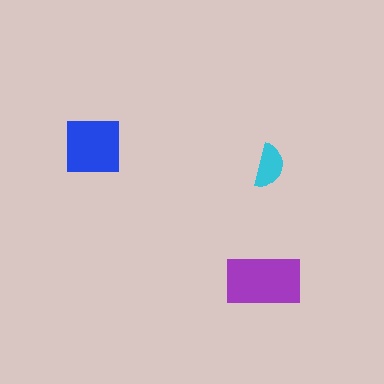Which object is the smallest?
The cyan semicircle.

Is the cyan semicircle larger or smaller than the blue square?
Smaller.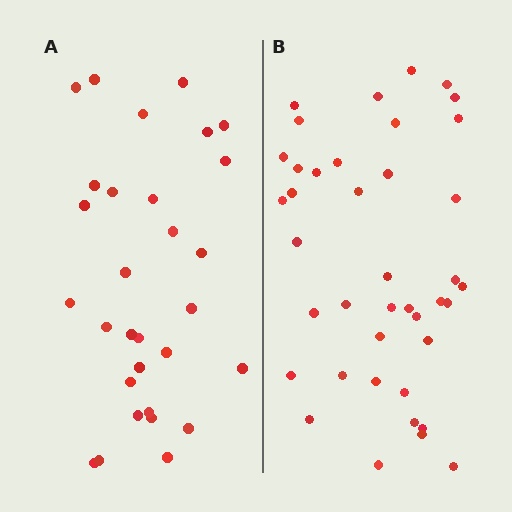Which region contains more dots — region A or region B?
Region B (the right region) has more dots.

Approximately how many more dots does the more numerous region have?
Region B has roughly 10 or so more dots than region A.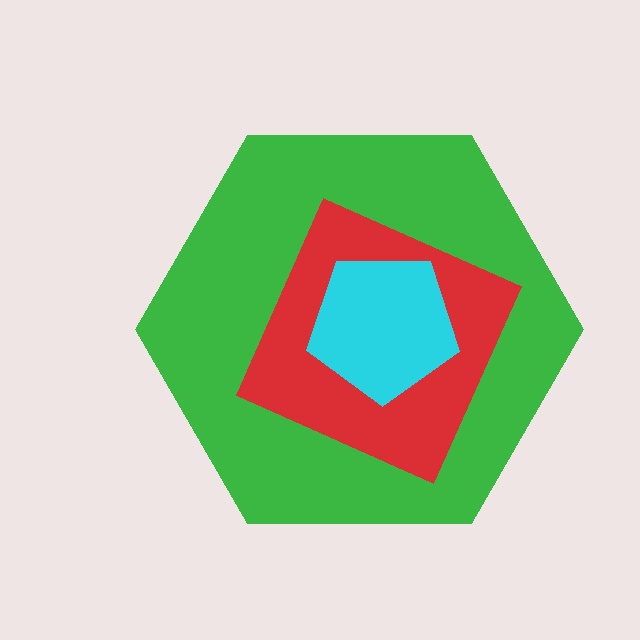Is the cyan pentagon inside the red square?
Yes.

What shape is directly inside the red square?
The cyan pentagon.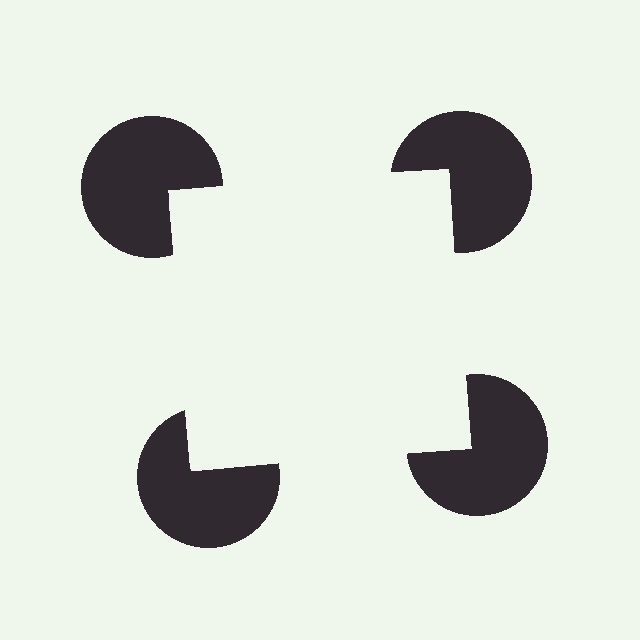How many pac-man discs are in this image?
There are 4 — one at each vertex of the illusory square.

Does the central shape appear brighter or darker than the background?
It typically appears slightly brighter than the background, even though no actual brightness change is drawn.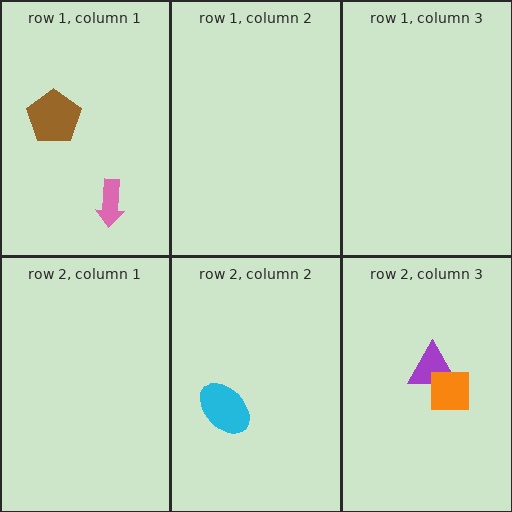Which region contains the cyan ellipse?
The row 2, column 2 region.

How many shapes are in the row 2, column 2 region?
1.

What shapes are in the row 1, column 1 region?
The brown pentagon, the pink arrow.